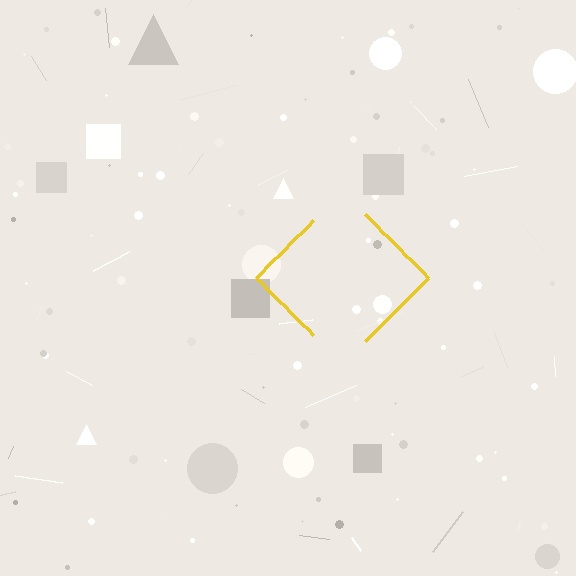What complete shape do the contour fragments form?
The contour fragments form a diamond.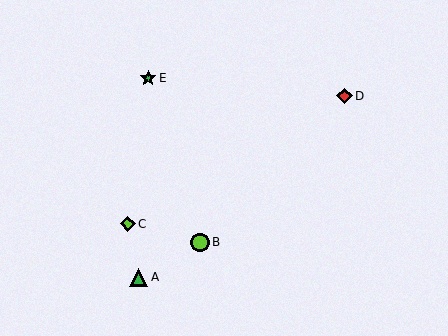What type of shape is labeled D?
Shape D is a red diamond.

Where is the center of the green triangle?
The center of the green triangle is at (139, 277).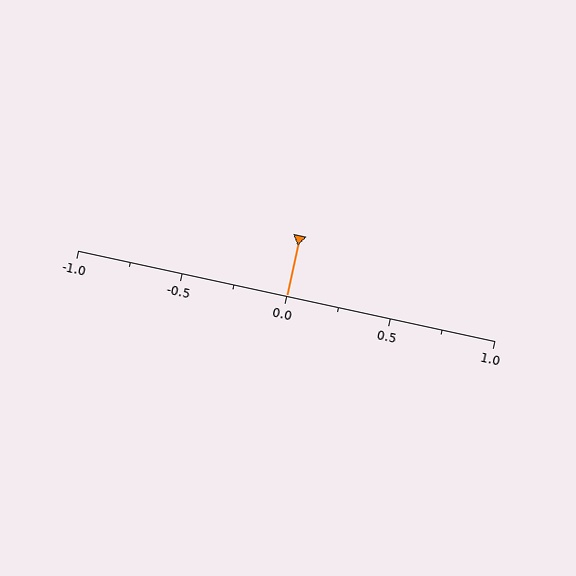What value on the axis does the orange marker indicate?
The marker indicates approximately 0.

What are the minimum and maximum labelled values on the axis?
The axis runs from -1.0 to 1.0.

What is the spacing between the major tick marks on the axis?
The major ticks are spaced 0.5 apart.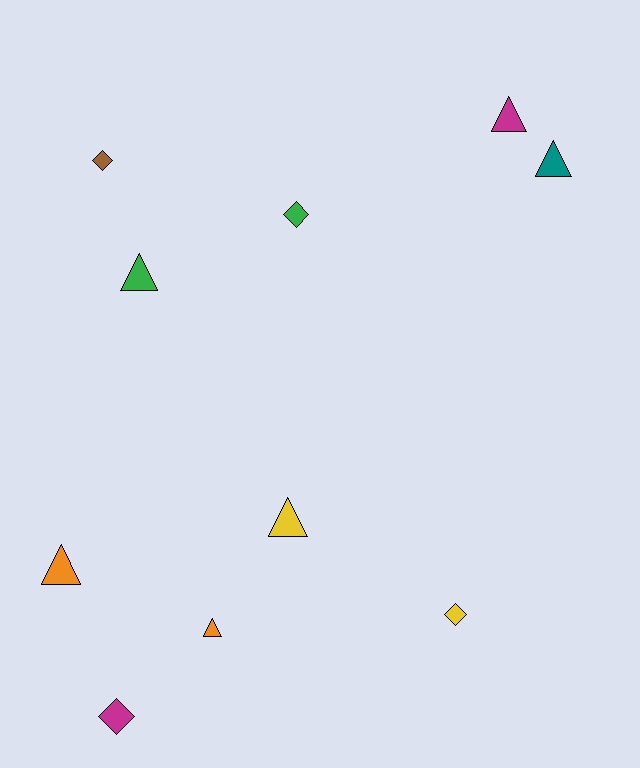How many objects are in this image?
There are 10 objects.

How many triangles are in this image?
There are 6 triangles.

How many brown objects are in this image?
There is 1 brown object.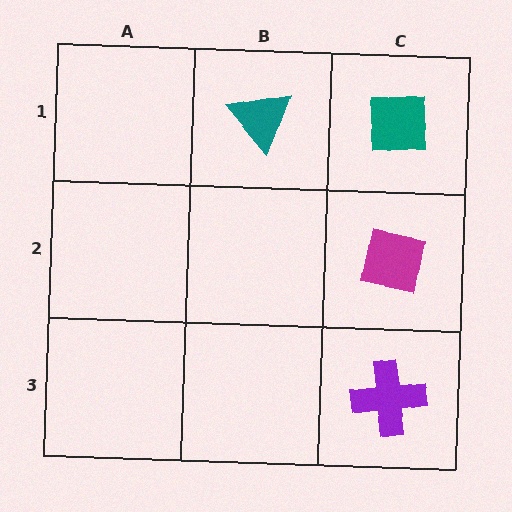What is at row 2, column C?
A magenta square.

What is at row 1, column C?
A teal square.